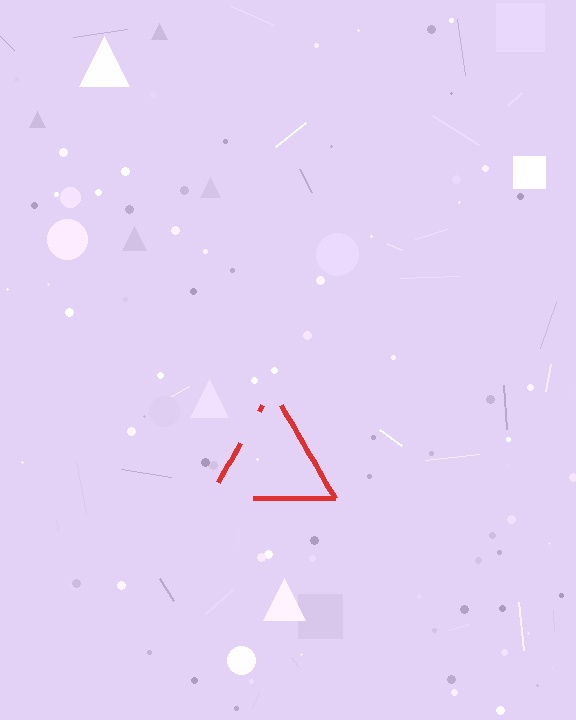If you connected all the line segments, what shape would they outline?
They would outline a triangle.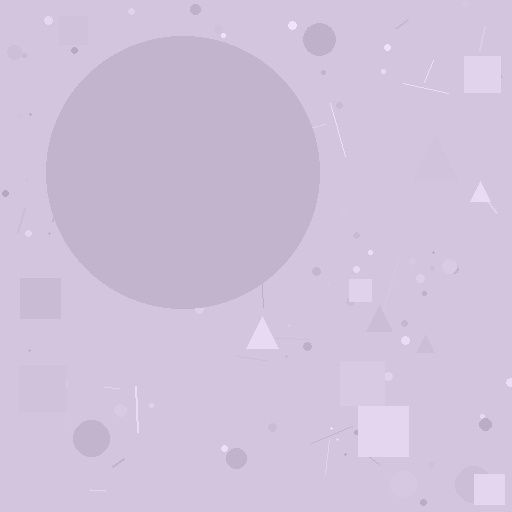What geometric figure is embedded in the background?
A circle is embedded in the background.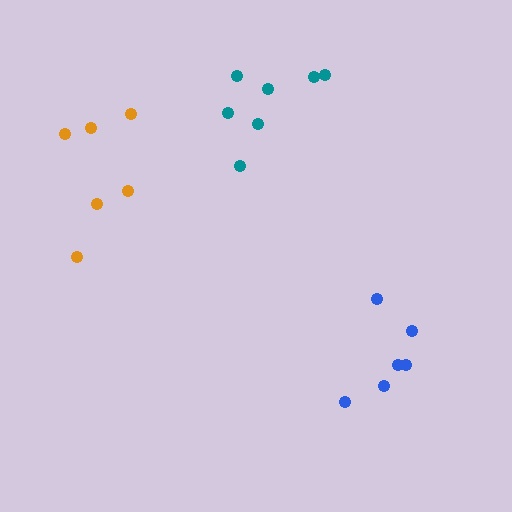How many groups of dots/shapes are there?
There are 3 groups.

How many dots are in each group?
Group 1: 6 dots, Group 2: 6 dots, Group 3: 7 dots (19 total).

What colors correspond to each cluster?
The clusters are colored: blue, orange, teal.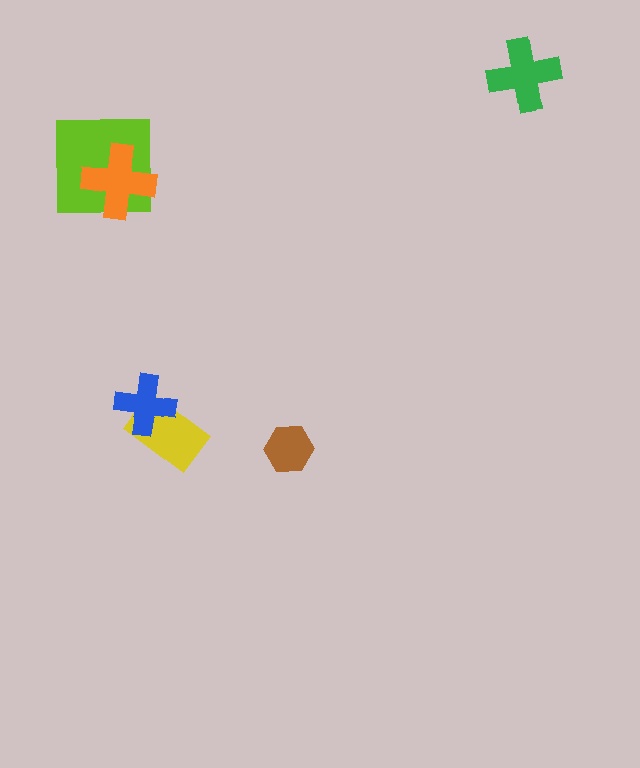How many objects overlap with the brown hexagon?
0 objects overlap with the brown hexagon.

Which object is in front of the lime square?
The orange cross is in front of the lime square.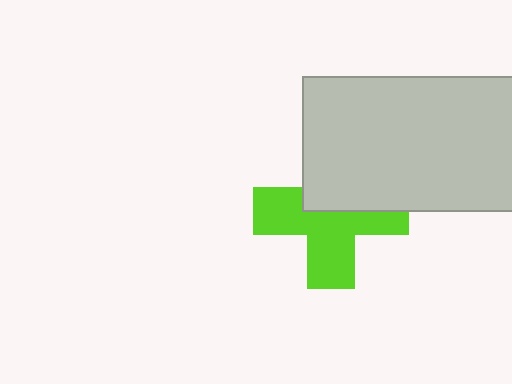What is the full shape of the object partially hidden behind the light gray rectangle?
The partially hidden object is a lime cross.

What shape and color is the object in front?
The object in front is a light gray rectangle.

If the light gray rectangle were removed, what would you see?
You would see the complete lime cross.